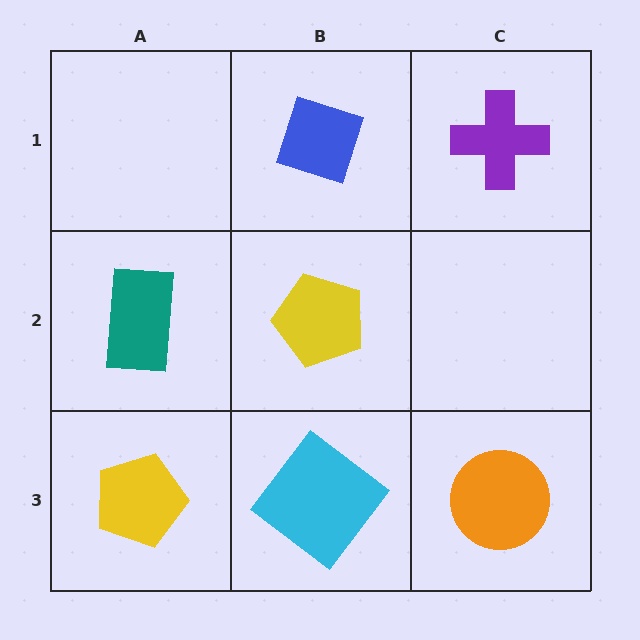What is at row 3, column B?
A cyan diamond.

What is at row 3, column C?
An orange circle.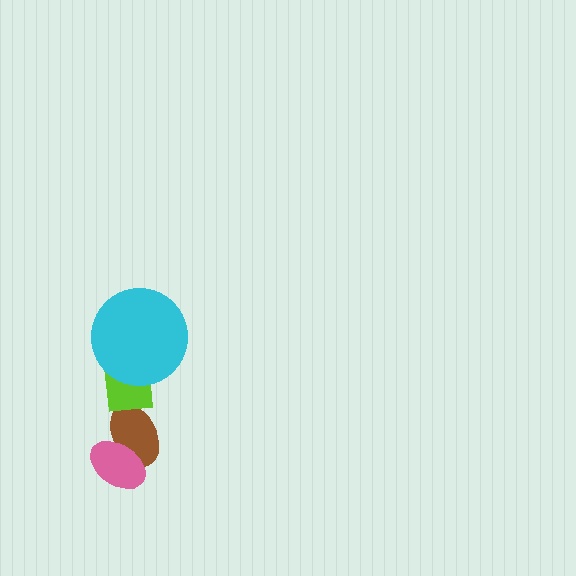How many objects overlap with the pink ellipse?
1 object overlaps with the pink ellipse.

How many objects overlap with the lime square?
2 objects overlap with the lime square.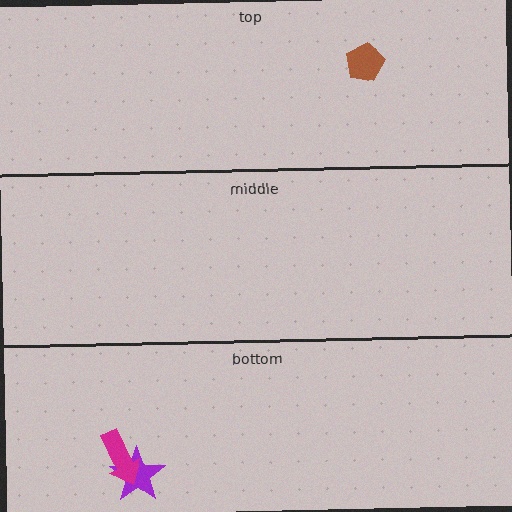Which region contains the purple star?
The bottom region.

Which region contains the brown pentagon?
The top region.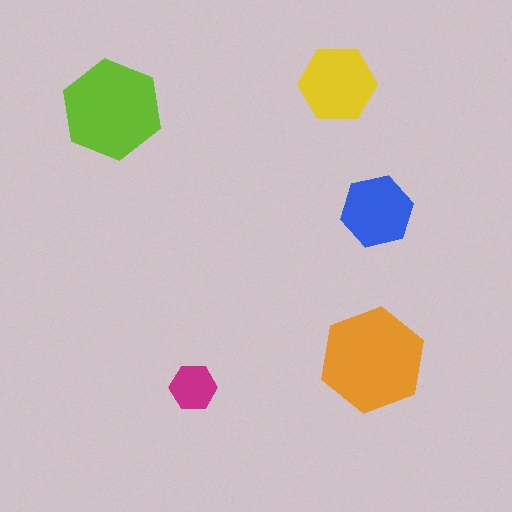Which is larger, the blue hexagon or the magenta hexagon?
The blue one.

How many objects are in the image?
There are 5 objects in the image.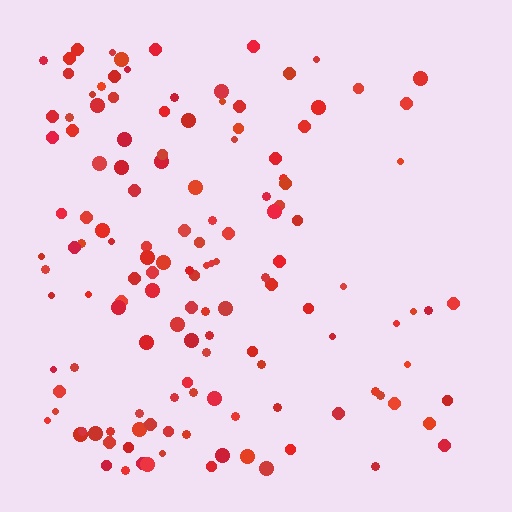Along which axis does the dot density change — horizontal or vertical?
Horizontal.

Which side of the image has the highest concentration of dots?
The left.